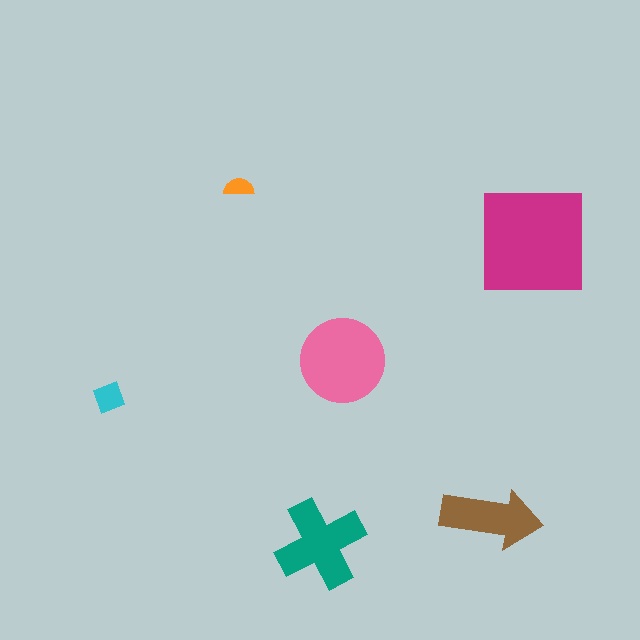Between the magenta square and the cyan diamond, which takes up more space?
The magenta square.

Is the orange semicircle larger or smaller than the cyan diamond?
Smaller.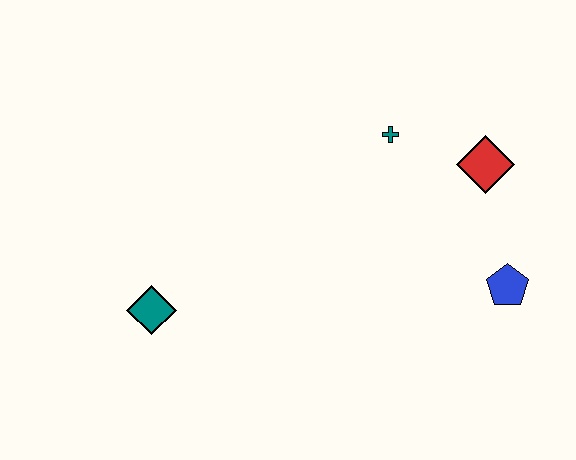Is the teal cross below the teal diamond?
No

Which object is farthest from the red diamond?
The teal diamond is farthest from the red diamond.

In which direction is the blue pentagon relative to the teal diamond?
The blue pentagon is to the right of the teal diamond.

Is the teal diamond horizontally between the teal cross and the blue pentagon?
No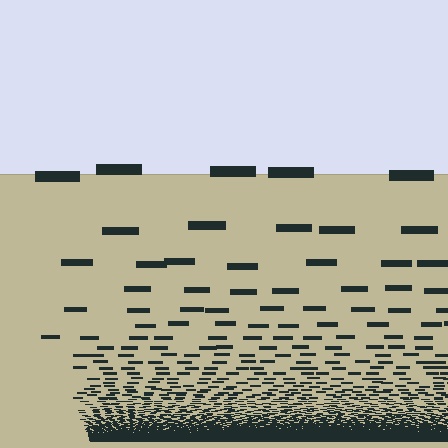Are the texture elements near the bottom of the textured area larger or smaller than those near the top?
Smaller. The gradient is inverted — elements near the bottom are smaller and denser.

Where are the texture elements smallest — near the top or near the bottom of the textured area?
Near the bottom.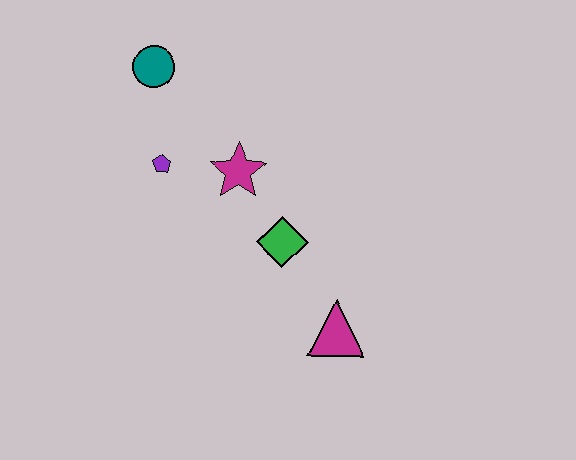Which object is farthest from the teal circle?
The magenta triangle is farthest from the teal circle.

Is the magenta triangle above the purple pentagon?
No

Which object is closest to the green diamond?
The magenta star is closest to the green diamond.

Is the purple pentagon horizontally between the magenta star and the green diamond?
No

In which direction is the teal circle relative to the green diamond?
The teal circle is above the green diamond.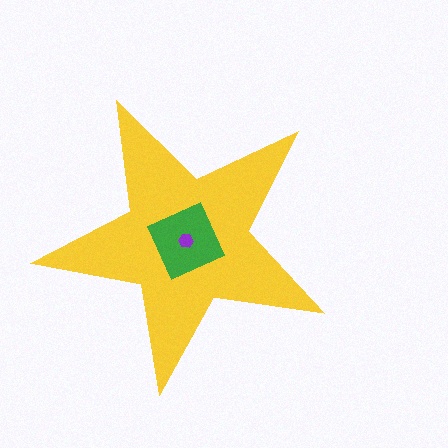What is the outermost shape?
The yellow star.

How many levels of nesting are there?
3.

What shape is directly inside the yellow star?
The green square.